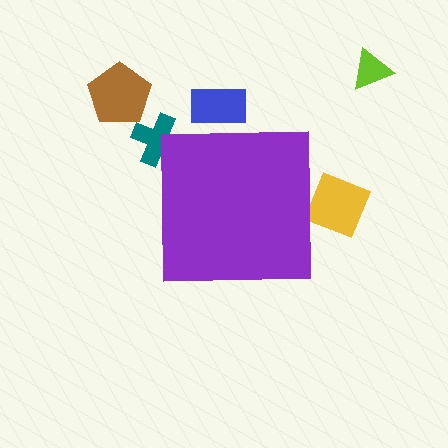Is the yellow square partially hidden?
Yes, the yellow square is partially hidden behind the purple square.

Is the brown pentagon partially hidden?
No, the brown pentagon is fully visible.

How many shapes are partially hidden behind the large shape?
3 shapes are partially hidden.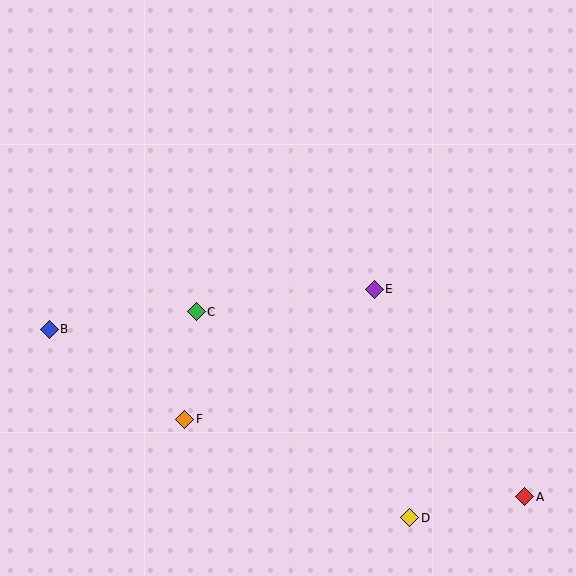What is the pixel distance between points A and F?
The distance between A and F is 349 pixels.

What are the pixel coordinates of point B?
Point B is at (49, 329).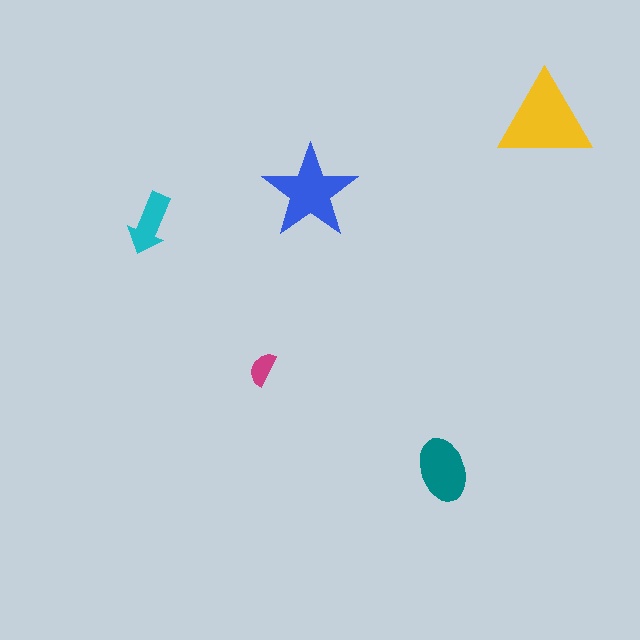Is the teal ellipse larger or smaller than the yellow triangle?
Smaller.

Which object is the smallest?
The magenta semicircle.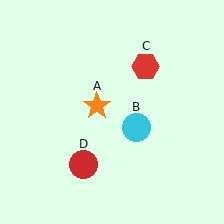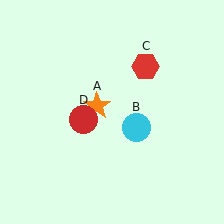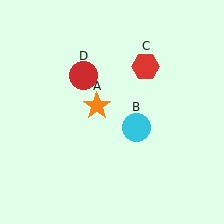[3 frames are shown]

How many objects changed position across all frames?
1 object changed position: red circle (object D).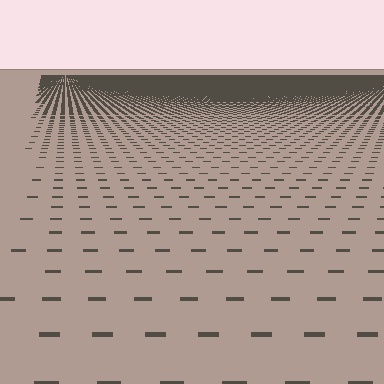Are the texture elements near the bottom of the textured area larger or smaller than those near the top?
Larger. Near the bottom, elements are closer to the viewer and appear at a bigger on-screen size.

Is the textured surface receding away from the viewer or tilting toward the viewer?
The surface is receding away from the viewer. Texture elements get smaller and denser toward the top.